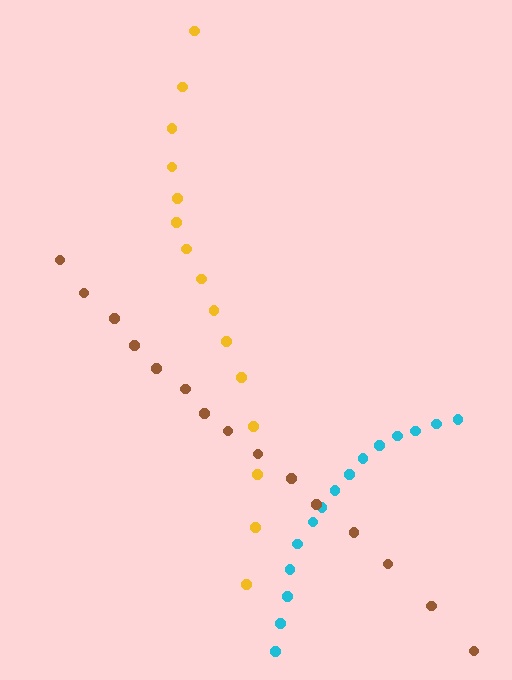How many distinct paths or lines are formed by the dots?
There are 3 distinct paths.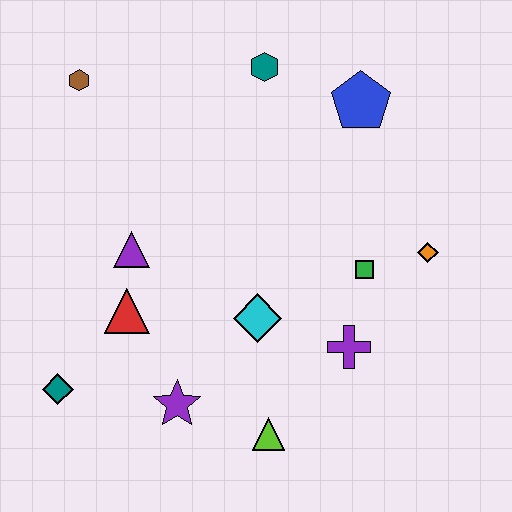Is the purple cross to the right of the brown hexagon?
Yes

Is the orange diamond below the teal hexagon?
Yes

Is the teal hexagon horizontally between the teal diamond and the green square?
Yes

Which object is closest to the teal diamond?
The red triangle is closest to the teal diamond.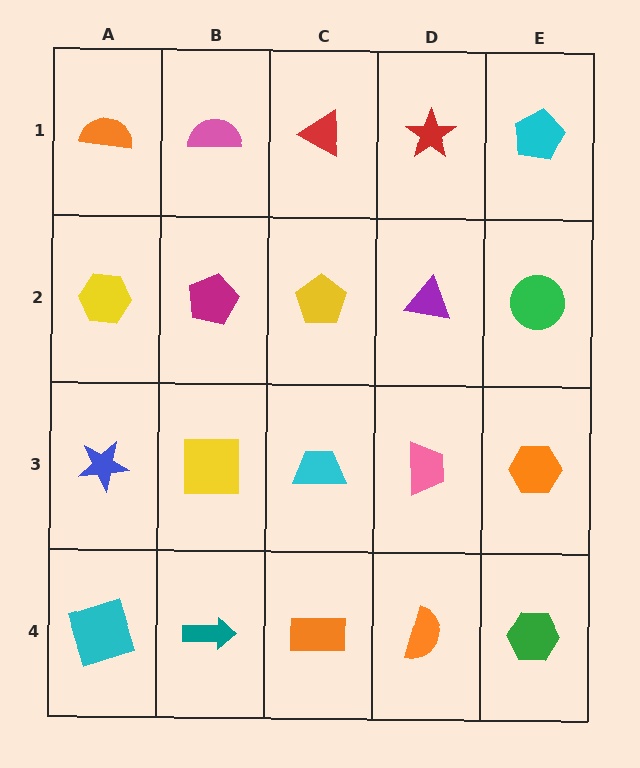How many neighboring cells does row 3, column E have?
3.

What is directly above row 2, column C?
A red triangle.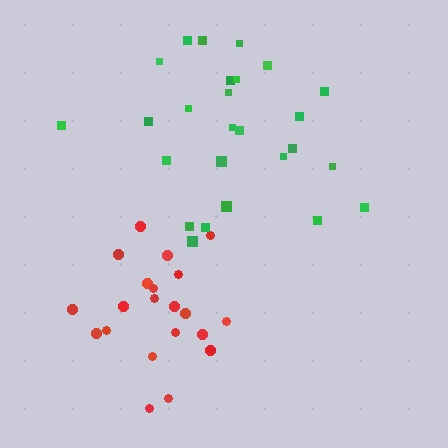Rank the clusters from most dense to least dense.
red, green.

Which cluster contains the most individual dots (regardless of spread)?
Green (26).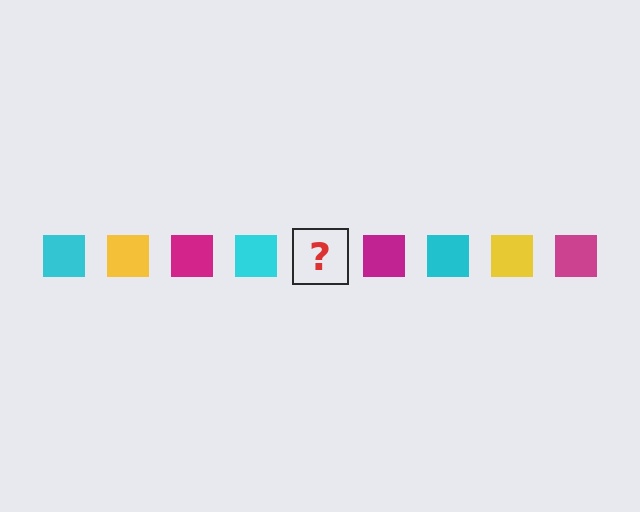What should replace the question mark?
The question mark should be replaced with a yellow square.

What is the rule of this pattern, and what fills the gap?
The rule is that the pattern cycles through cyan, yellow, magenta squares. The gap should be filled with a yellow square.